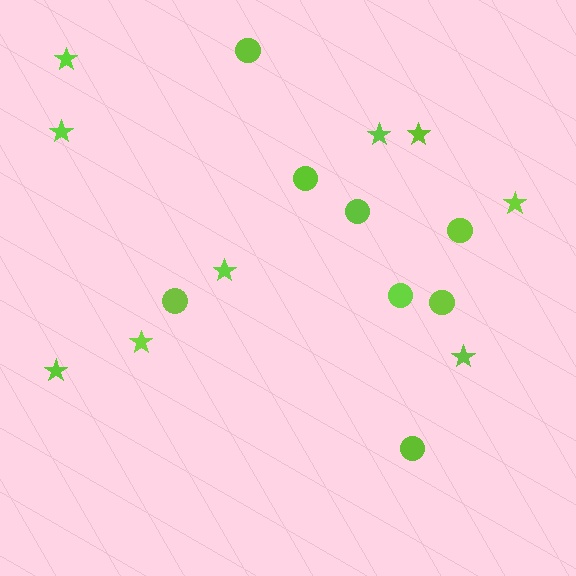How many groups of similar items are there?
There are 2 groups: one group of circles (8) and one group of stars (9).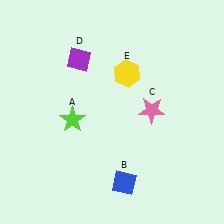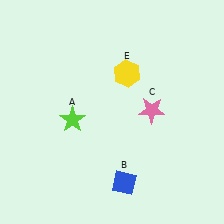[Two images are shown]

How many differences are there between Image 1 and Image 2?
There is 1 difference between the two images.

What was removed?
The purple diamond (D) was removed in Image 2.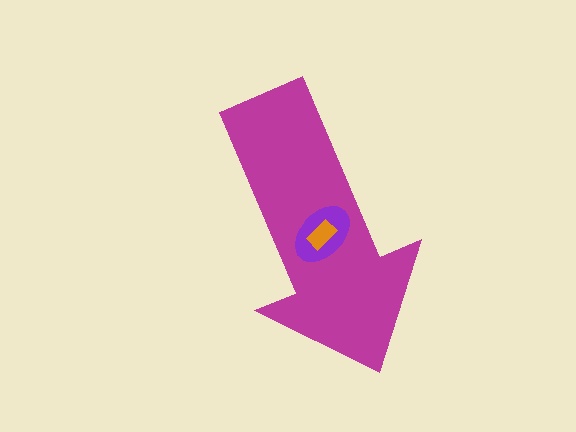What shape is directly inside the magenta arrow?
The purple ellipse.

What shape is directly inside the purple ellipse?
The orange rectangle.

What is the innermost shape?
The orange rectangle.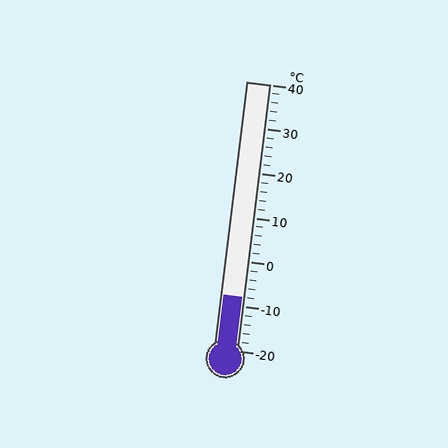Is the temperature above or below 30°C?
The temperature is below 30°C.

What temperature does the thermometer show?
The thermometer shows approximately -8°C.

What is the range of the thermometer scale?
The thermometer scale ranges from -20°C to 40°C.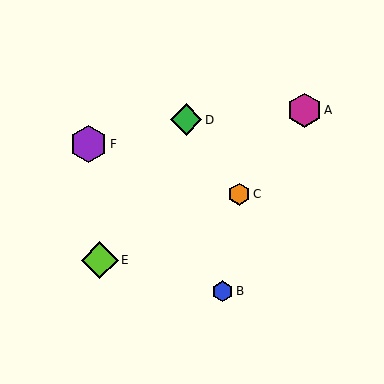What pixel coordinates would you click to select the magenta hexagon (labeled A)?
Click at (304, 110) to select the magenta hexagon A.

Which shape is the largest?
The purple hexagon (labeled F) is the largest.